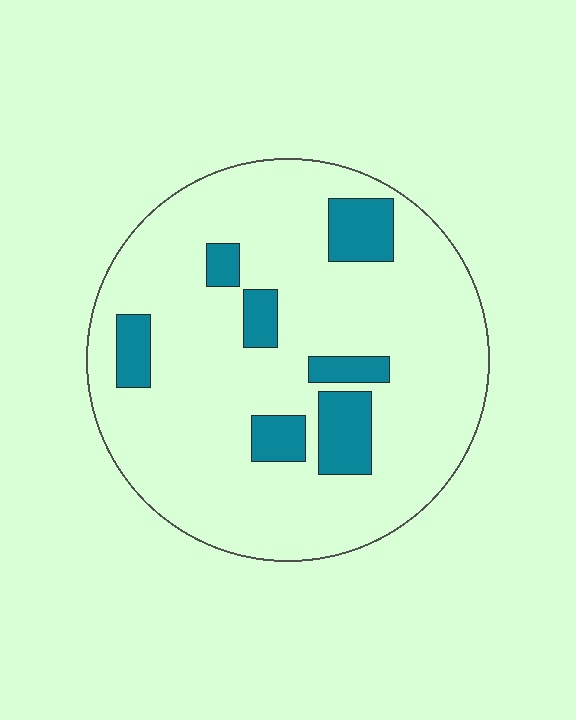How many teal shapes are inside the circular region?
7.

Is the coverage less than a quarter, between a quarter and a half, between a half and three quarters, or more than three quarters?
Less than a quarter.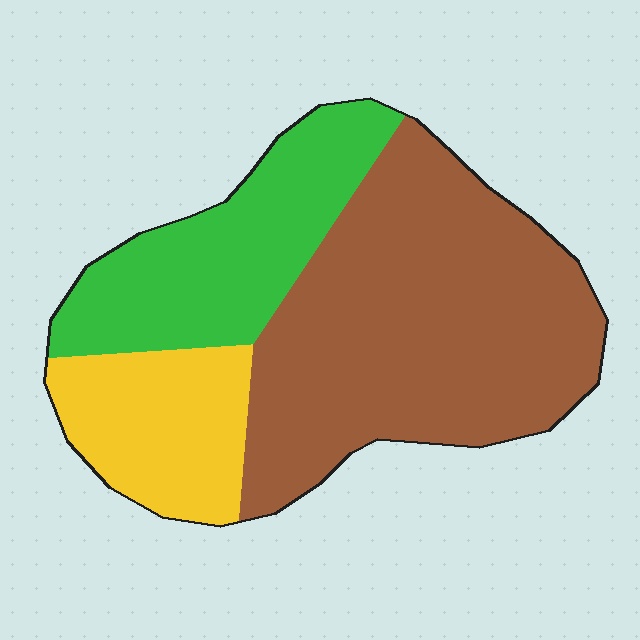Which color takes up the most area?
Brown, at roughly 55%.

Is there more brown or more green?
Brown.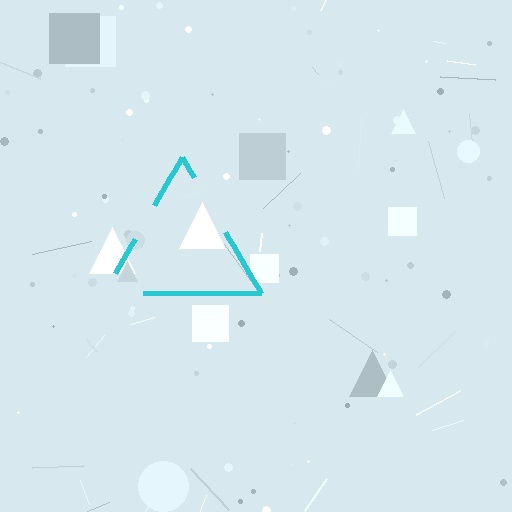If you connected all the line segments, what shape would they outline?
They would outline a triangle.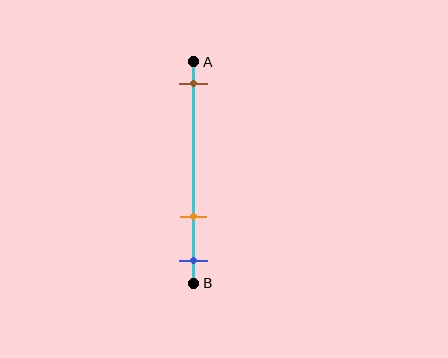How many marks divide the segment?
There are 3 marks dividing the segment.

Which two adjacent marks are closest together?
The orange and blue marks are the closest adjacent pair.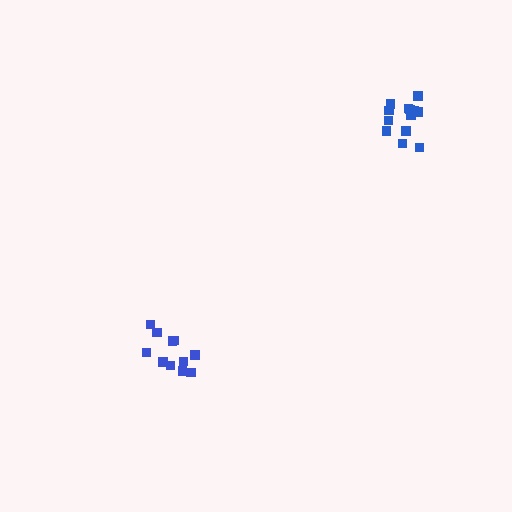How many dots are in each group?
Group 1: 13 dots, Group 2: 11 dots (24 total).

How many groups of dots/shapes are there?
There are 2 groups.